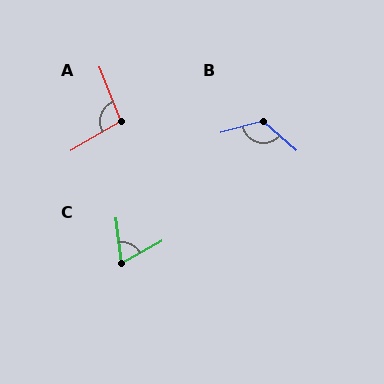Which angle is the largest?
B, at approximately 123 degrees.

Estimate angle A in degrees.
Approximately 99 degrees.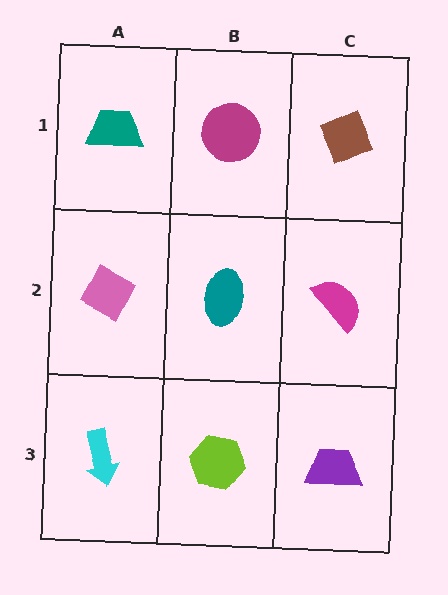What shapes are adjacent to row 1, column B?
A teal ellipse (row 2, column B), a teal trapezoid (row 1, column A), a brown diamond (row 1, column C).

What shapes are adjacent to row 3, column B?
A teal ellipse (row 2, column B), a cyan arrow (row 3, column A), a purple trapezoid (row 3, column C).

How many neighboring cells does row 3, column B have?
3.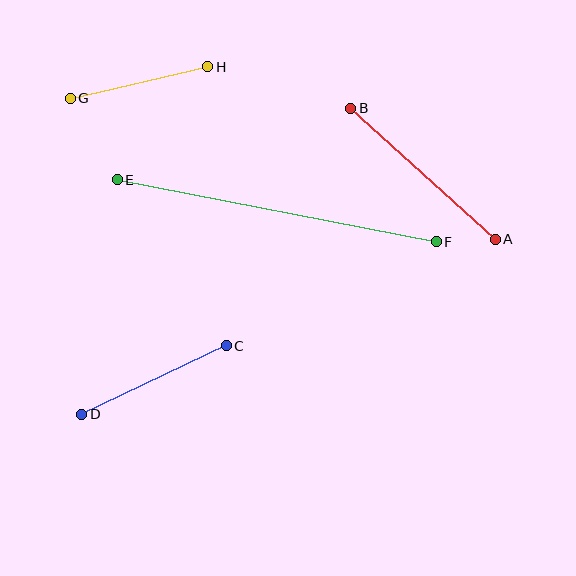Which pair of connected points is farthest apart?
Points E and F are farthest apart.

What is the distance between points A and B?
The distance is approximately 195 pixels.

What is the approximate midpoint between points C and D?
The midpoint is at approximately (154, 380) pixels.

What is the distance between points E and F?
The distance is approximately 325 pixels.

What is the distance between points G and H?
The distance is approximately 141 pixels.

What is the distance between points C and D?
The distance is approximately 160 pixels.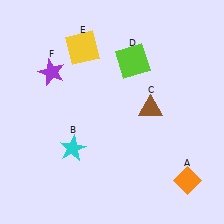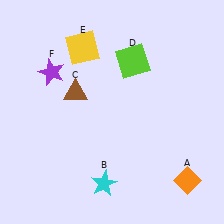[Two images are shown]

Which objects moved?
The objects that moved are: the cyan star (B), the brown triangle (C).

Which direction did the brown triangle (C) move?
The brown triangle (C) moved left.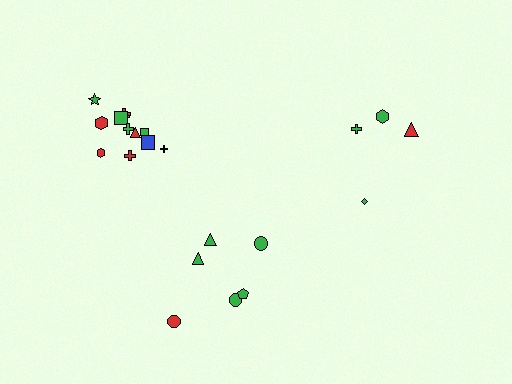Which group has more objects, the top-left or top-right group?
The top-left group.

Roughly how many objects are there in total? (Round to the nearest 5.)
Roughly 20 objects in total.